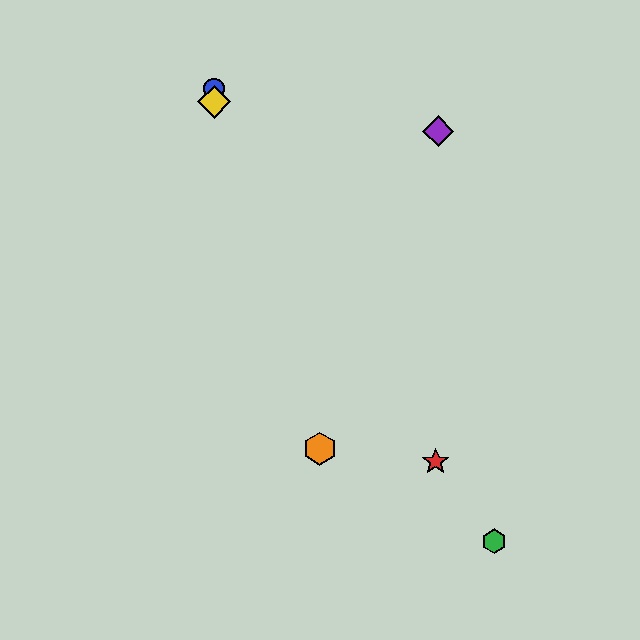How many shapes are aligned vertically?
2 shapes (the blue circle, the yellow diamond) are aligned vertically.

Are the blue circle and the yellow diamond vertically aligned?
Yes, both are at x≈214.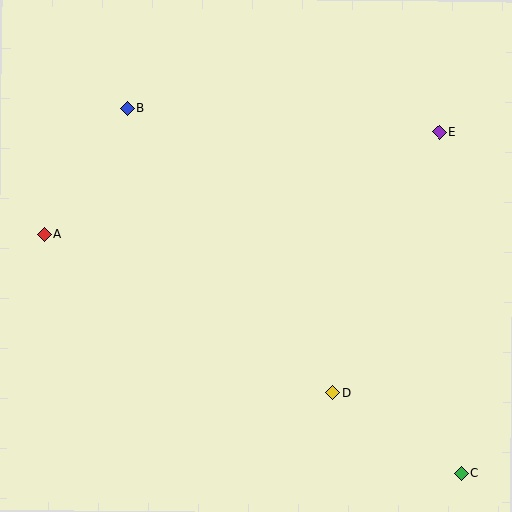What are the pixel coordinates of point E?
Point E is at (439, 132).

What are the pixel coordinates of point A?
Point A is at (44, 234).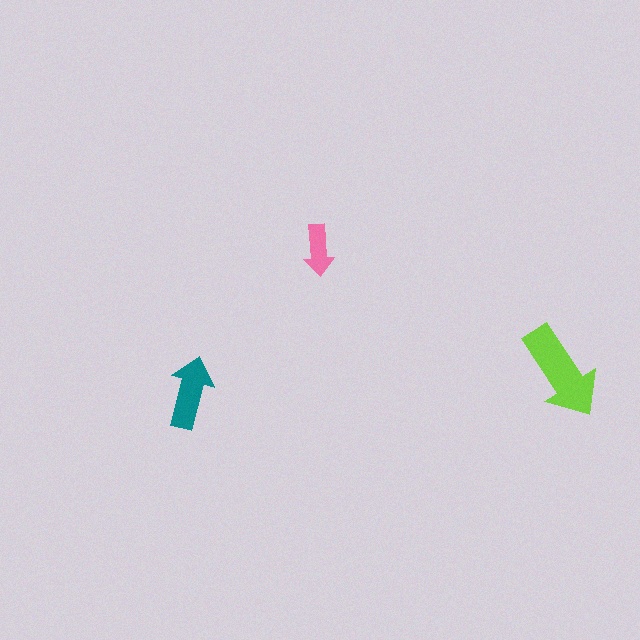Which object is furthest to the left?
The teal arrow is leftmost.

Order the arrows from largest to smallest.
the lime one, the teal one, the pink one.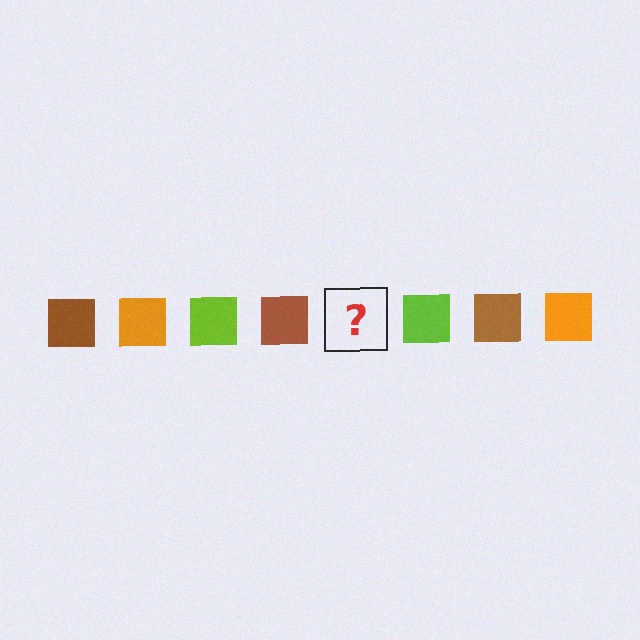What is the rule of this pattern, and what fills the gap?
The rule is that the pattern cycles through brown, orange, lime squares. The gap should be filled with an orange square.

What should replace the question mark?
The question mark should be replaced with an orange square.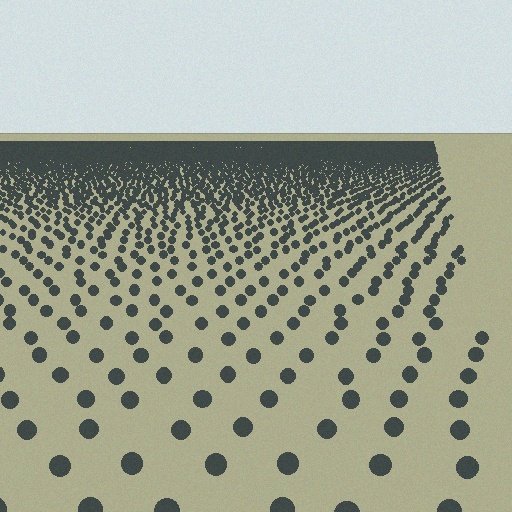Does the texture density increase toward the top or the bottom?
Density increases toward the top.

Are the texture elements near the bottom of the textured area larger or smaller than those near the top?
Larger. Near the bottom, elements are closer to the viewer and appear at a bigger on-screen size.